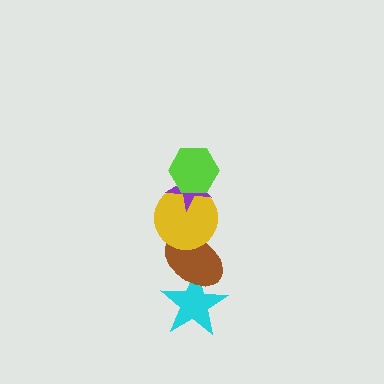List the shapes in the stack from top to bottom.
From top to bottom: the lime hexagon, the purple star, the yellow circle, the brown ellipse, the cyan star.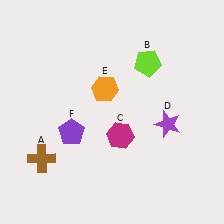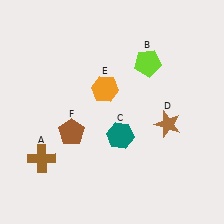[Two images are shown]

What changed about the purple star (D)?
In Image 1, D is purple. In Image 2, it changed to brown.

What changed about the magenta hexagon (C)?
In Image 1, C is magenta. In Image 2, it changed to teal.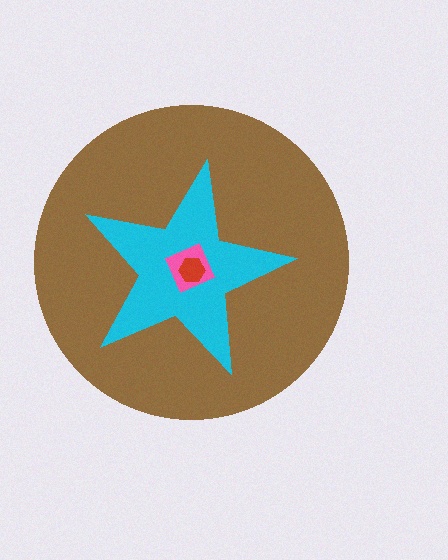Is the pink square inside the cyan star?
Yes.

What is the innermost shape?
The red hexagon.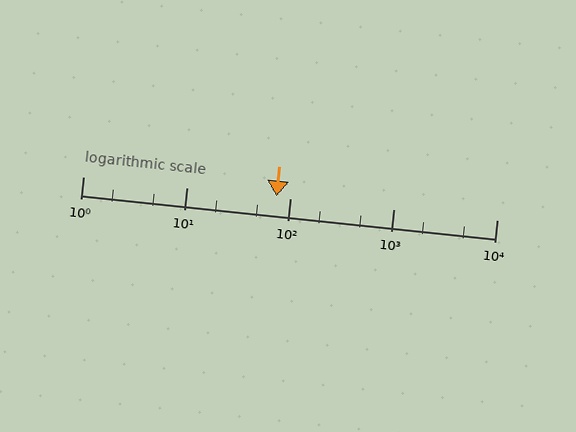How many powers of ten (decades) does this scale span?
The scale spans 4 decades, from 1 to 10000.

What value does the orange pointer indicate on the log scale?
The pointer indicates approximately 74.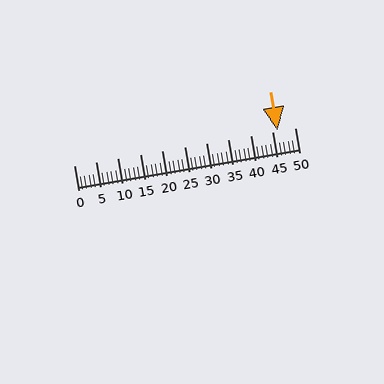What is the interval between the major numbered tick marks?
The major tick marks are spaced 5 units apart.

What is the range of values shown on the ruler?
The ruler shows values from 0 to 50.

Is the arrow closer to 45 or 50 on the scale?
The arrow is closer to 45.